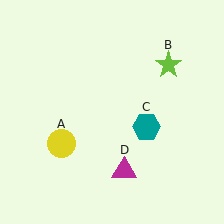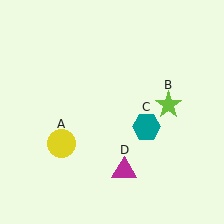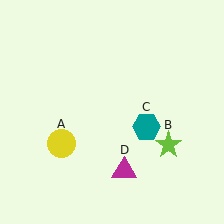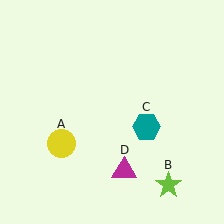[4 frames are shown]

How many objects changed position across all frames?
1 object changed position: lime star (object B).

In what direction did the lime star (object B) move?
The lime star (object B) moved down.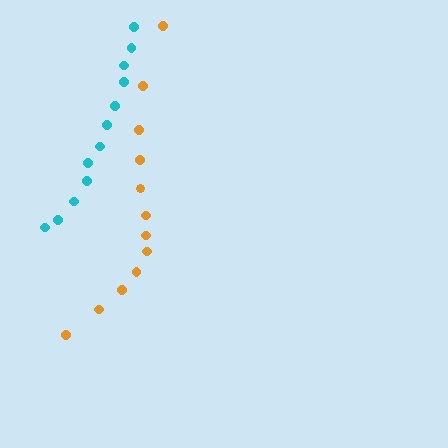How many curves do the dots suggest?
There are 2 distinct paths.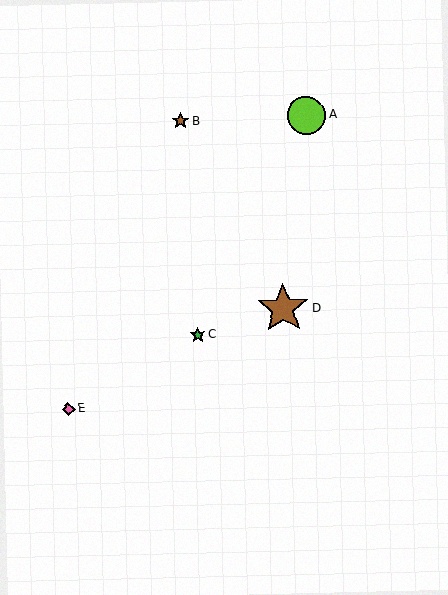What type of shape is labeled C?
Shape C is a green star.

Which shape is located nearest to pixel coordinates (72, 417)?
The pink diamond (labeled E) at (68, 409) is nearest to that location.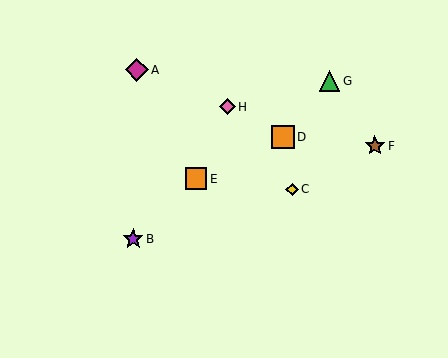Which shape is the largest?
The orange square (labeled D) is the largest.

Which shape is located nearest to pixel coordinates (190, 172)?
The orange square (labeled E) at (196, 179) is nearest to that location.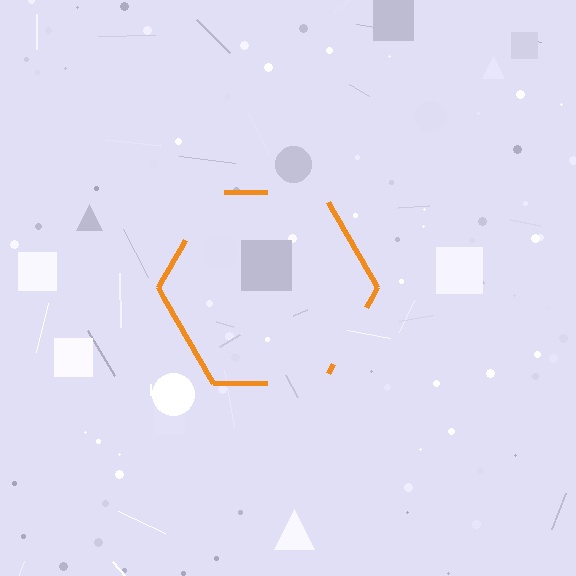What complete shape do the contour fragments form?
The contour fragments form a hexagon.